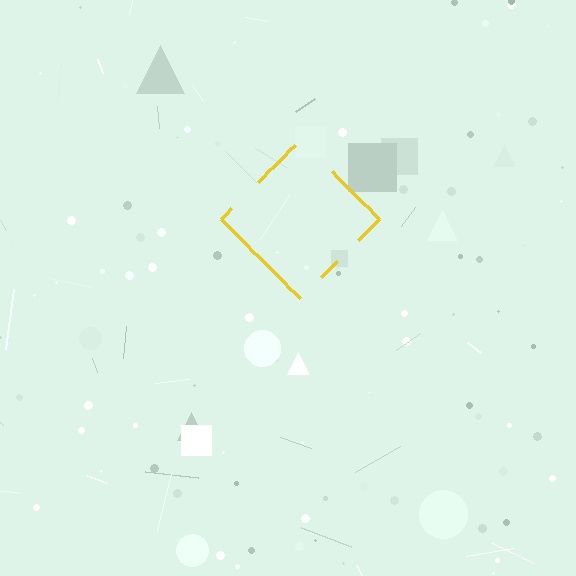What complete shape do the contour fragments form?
The contour fragments form a diamond.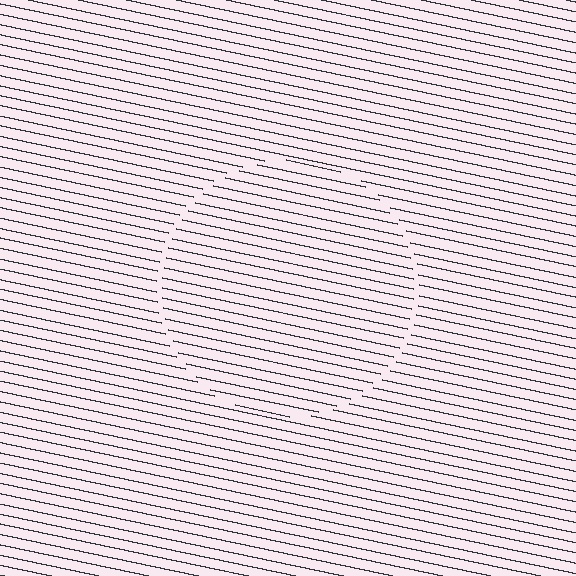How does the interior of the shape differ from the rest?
The interior of the shape contains the same grating, shifted by half a period — the contour is defined by the phase discontinuity where line-ends from the inner and outer gratings abut.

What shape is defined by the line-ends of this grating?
An illusory circle. The interior of the shape contains the same grating, shifted by half a period — the contour is defined by the phase discontinuity where line-ends from the inner and outer gratings abut.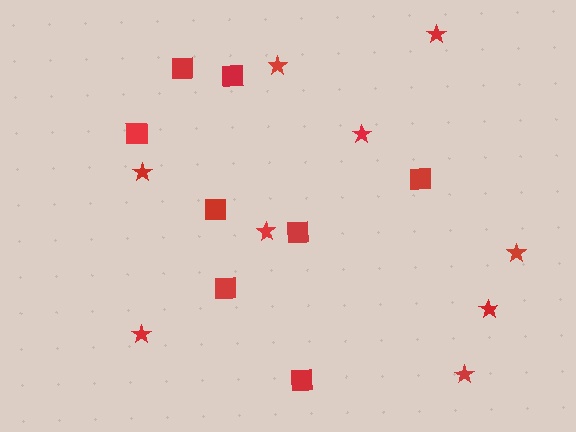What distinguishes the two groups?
There are 2 groups: one group of squares (8) and one group of stars (9).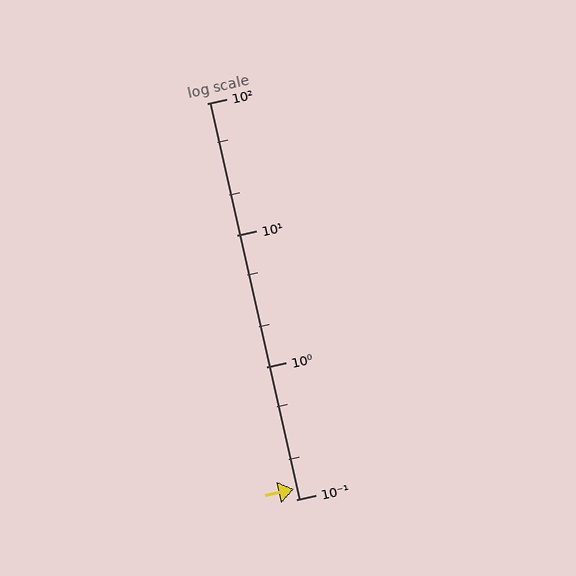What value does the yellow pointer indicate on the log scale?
The pointer indicates approximately 0.12.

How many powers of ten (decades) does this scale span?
The scale spans 3 decades, from 0.1 to 100.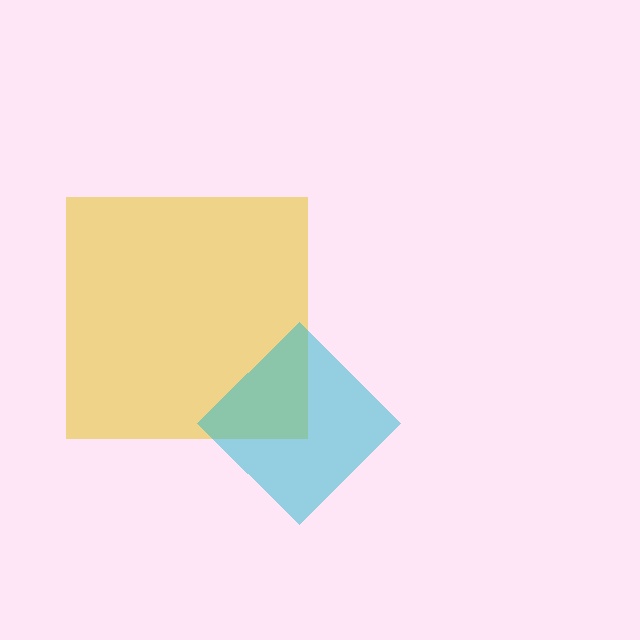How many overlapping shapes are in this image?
There are 2 overlapping shapes in the image.